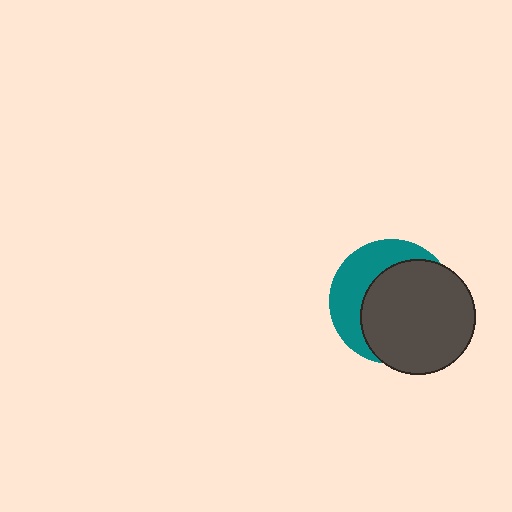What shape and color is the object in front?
The object in front is a dark gray circle.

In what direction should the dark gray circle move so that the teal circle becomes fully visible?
The dark gray circle should move toward the lower-right. That is the shortest direction to clear the overlap and leave the teal circle fully visible.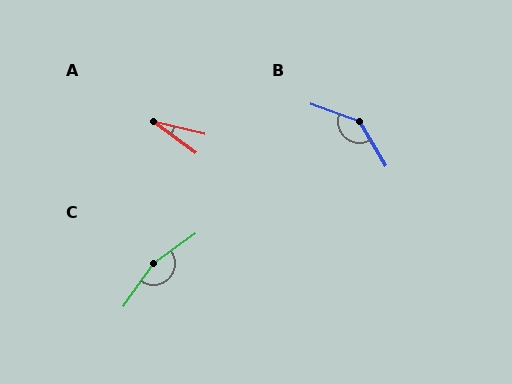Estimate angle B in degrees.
Approximately 141 degrees.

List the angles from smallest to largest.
A (23°), B (141°), C (161°).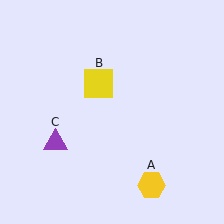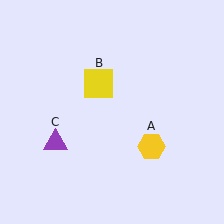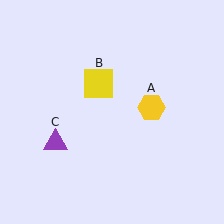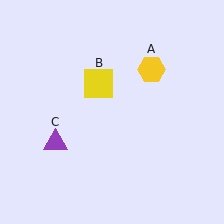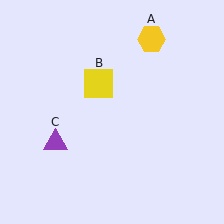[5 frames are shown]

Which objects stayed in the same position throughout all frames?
Yellow square (object B) and purple triangle (object C) remained stationary.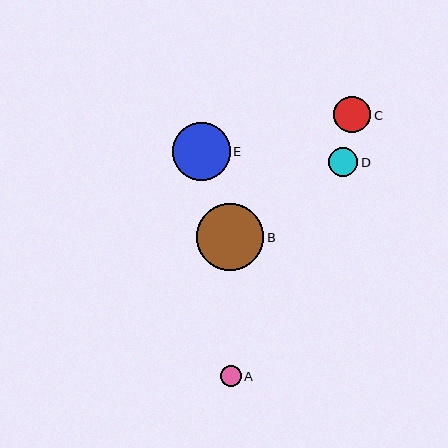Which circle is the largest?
Circle B is the largest with a size of approximately 67 pixels.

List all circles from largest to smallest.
From largest to smallest: B, E, C, D, A.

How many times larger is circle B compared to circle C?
Circle B is approximately 1.8 times the size of circle C.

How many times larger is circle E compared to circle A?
Circle E is approximately 2.8 times the size of circle A.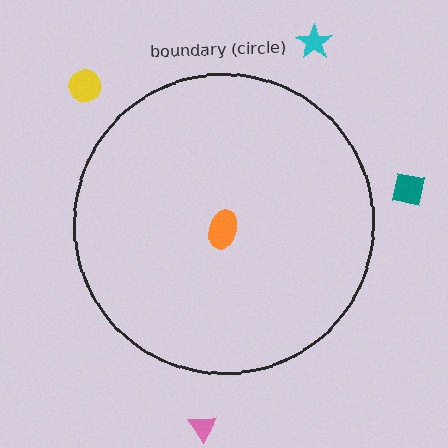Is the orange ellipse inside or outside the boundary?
Inside.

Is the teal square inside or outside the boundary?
Outside.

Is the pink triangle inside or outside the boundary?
Outside.